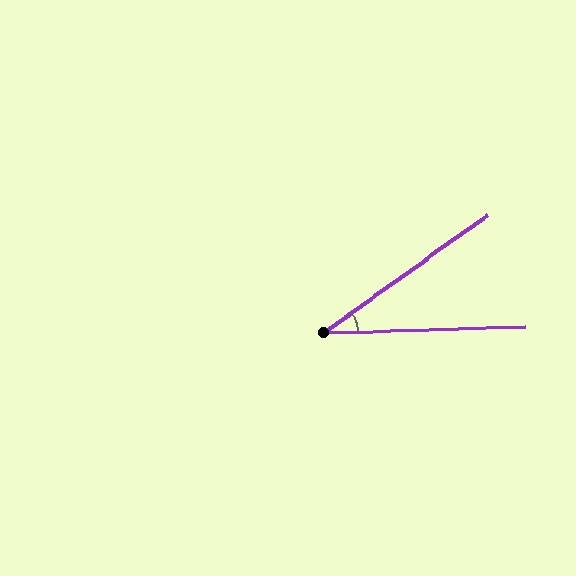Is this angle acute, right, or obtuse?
It is acute.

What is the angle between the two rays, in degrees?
Approximately 34 degrees.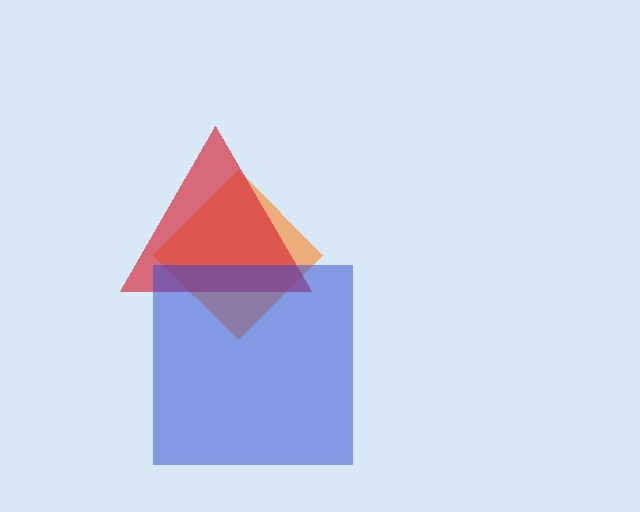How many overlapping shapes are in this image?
There are 3 overlapping shapes in the image.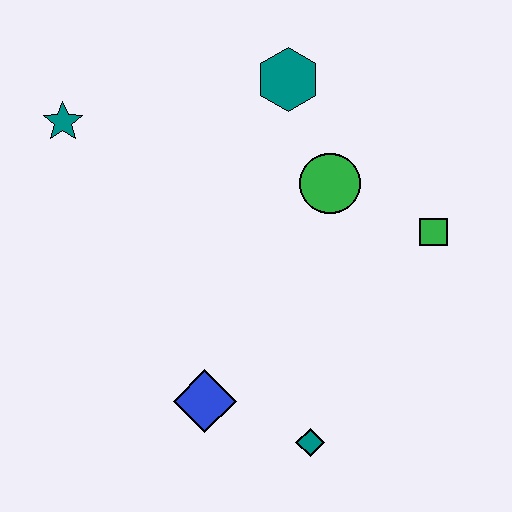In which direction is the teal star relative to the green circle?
The teal star is to the left of the green circle.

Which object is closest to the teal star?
The teal hexagon is closest to the teal star.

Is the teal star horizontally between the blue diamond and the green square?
No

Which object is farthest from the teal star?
The teal diamond is farthest from the teal star.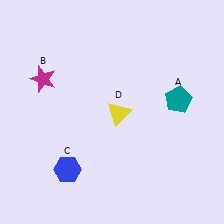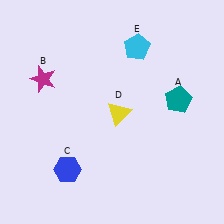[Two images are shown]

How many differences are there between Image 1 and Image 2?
There is 1 difference between the two images.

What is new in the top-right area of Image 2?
A cyan pentagon (E) was added in the top-right area of Image 2.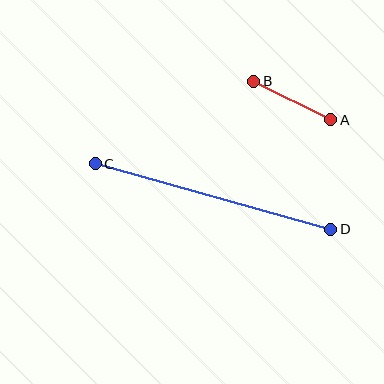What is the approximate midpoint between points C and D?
The midpoint is at approximately (213, 197) pixels.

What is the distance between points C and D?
The distance is approximately 244 pixels.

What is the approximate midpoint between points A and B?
The midpoint is at approximately (292, 100) pixels.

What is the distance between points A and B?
The distance is approximately 86 pixels.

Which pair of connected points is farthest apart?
Points C and D are farthest apart.